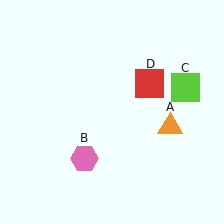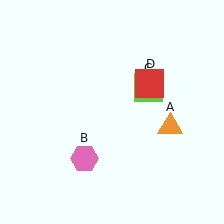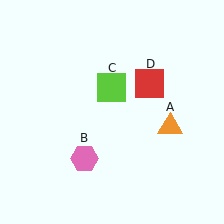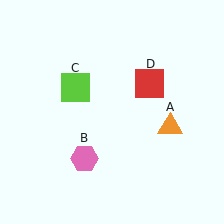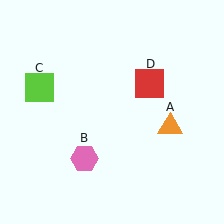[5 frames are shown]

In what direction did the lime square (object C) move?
The lime square (object C) moved left.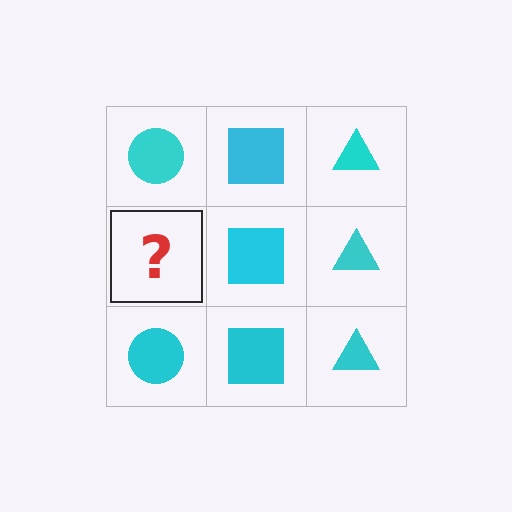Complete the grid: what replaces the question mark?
The question mark should be replaced with a cyan circle.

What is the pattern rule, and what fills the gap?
The rule is that each column has a consistent shape. The gap should be filled with a cyan circle.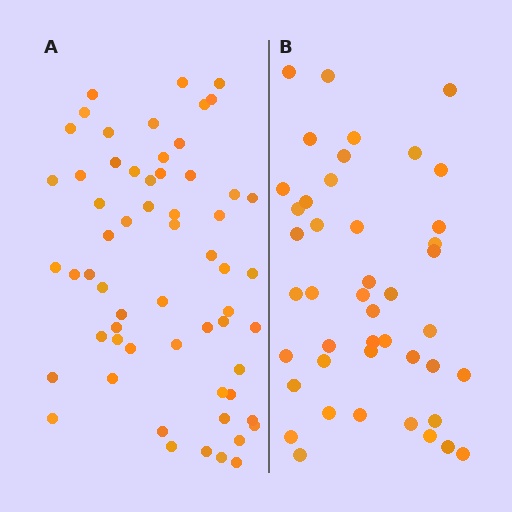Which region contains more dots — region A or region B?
Region A (the left region) has more dots.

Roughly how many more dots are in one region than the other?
Region A has approximately 15 more dots than region B.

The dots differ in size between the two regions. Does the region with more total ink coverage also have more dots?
No. Region B has more total ink coverage because its dots are larger, but region A actually contains more individual dots. Total area can be misleading — the number of items is what matters here.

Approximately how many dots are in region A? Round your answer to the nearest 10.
About 60 dots.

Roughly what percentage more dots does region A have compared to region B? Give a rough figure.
About 35% more.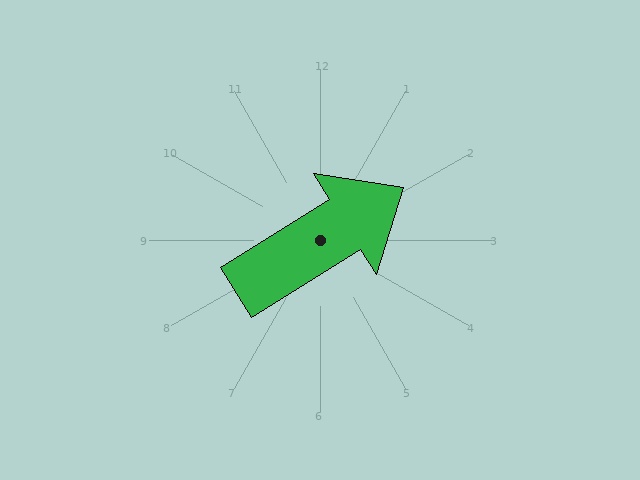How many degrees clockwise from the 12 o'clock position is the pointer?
Approximately 58 degrees.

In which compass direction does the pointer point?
Northeast.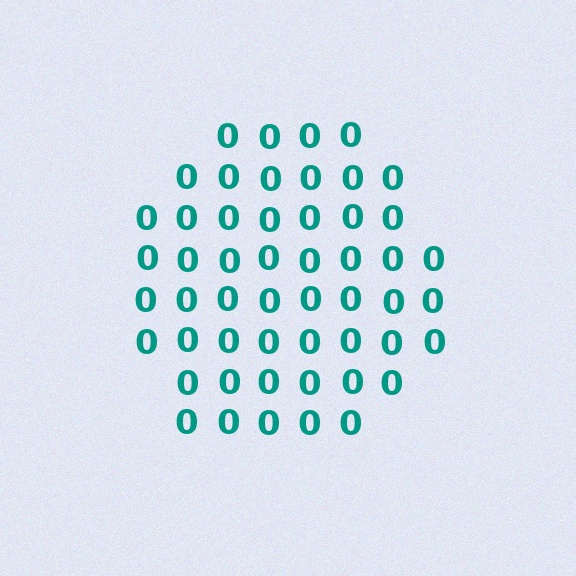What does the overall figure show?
The overall figure shows a hexagon.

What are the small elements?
The small elements are digit 0's.